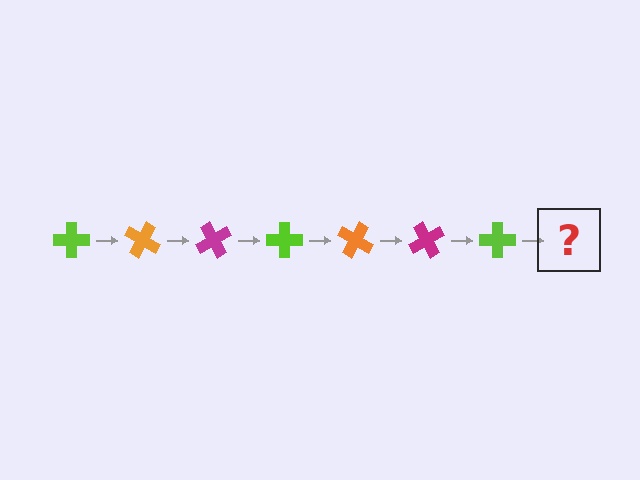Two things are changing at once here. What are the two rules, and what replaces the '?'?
The two rules are that it rotates 30 degrees each step and the color cycles through lime, orange, and magenta. The '?' should be an orange cross, rotated 210 degrees from the start.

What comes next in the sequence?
The next element should be an orange cross, rotated 210 degrees from the start.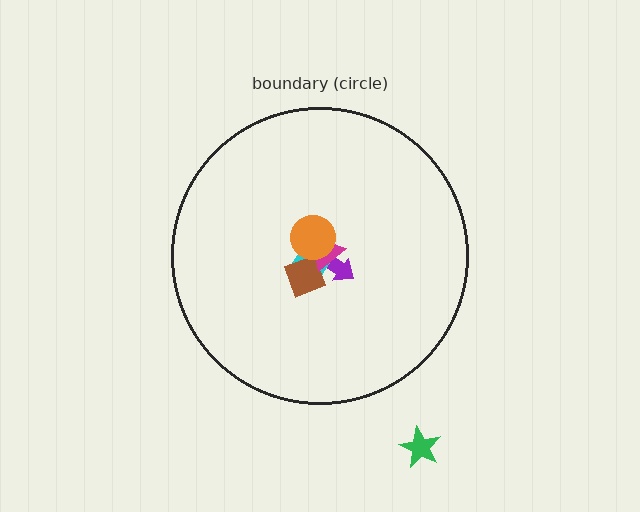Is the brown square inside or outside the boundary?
Inside.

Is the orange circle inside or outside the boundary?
Inside.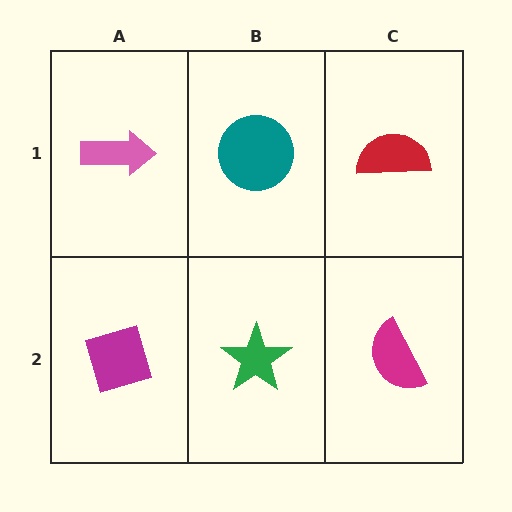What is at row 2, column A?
A magenta diamond.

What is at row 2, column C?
A magenta semicircle.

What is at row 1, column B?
A teal circle.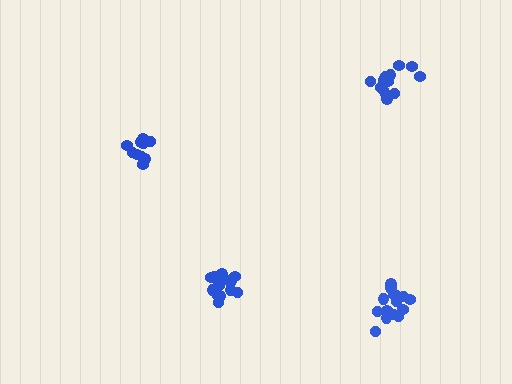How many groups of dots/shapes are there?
There are 4 groups.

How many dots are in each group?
Group 1: 15 dots, Group 2: 13 dots, Group 3: 16 dots, Group 4: 10 dots (54 total).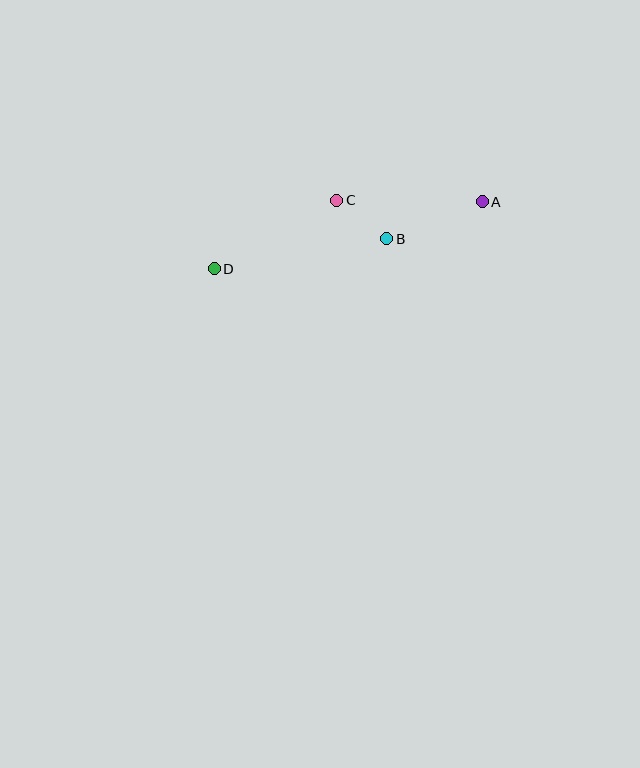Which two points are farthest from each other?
Points A and D are farthest from each other.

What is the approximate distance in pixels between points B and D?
The distance between B and D is approximately 175 pixels.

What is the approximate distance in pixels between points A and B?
The distance between A and B is approximately 102 pixels.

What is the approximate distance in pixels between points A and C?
The distance between A and C is approximately 146 pixels.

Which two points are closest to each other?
Points B and C are closest to each other.